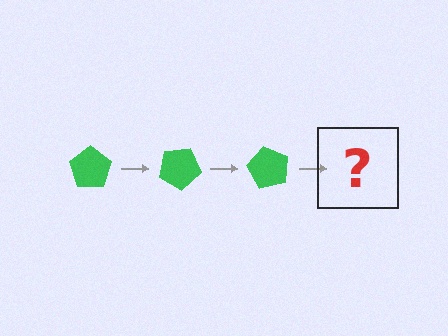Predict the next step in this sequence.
The next step is a green pentagon rotated 90 degrees.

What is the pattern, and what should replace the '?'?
The pattern is that the pentagon rotates 30 degrees each step. The '?' should be a green pentagon rotated 90 degrees.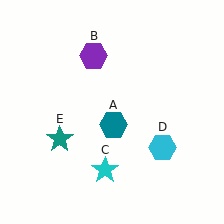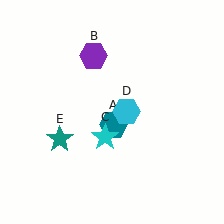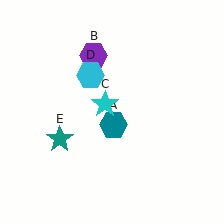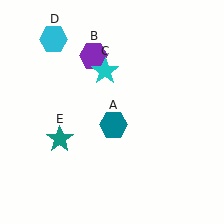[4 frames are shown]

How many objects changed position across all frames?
2 objects changed position: cyan star (object C), cyan hexagon (object D).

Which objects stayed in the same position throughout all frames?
Teal hexagon (object A) and purple hexagon (object B) and teal star (object E) remained stationary.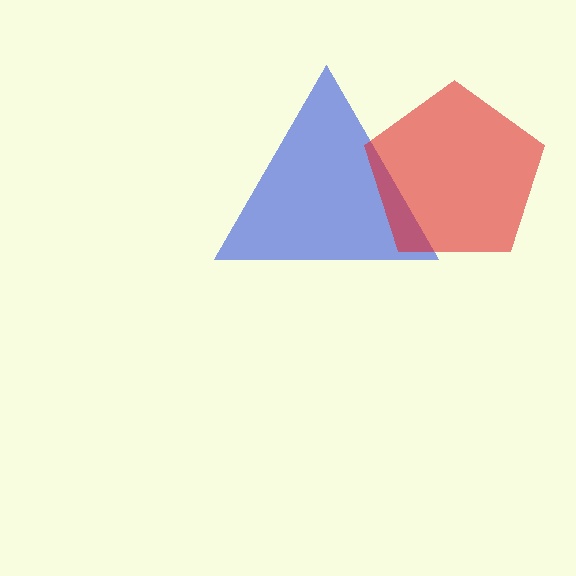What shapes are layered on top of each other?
The layered shapes are: a blue triangle, a red pentagon.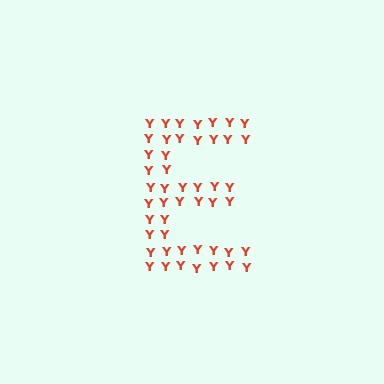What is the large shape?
The large shape is the letter E.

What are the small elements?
The small elements are letter Y's.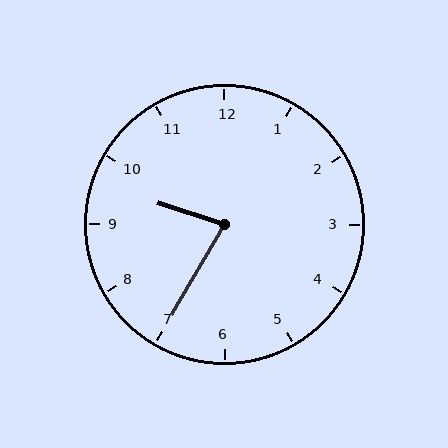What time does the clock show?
9:35.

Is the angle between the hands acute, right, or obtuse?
It is acute.